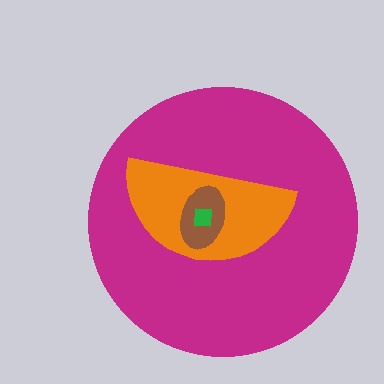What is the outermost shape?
The magenta circle.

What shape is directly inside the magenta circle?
The orange semicircle.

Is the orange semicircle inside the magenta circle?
Yes.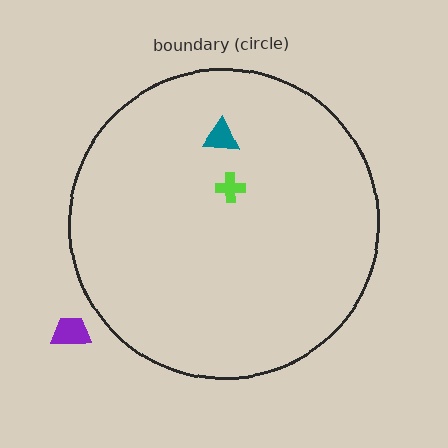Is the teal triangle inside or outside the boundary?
Inside.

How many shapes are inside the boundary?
2 inside, 1 outside.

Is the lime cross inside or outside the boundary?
Inside.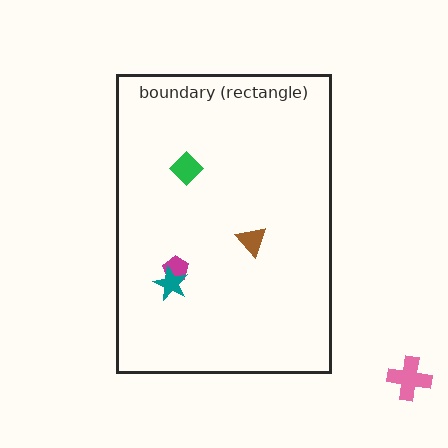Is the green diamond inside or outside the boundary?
Inside.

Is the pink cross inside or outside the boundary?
Outside.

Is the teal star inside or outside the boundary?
Inside.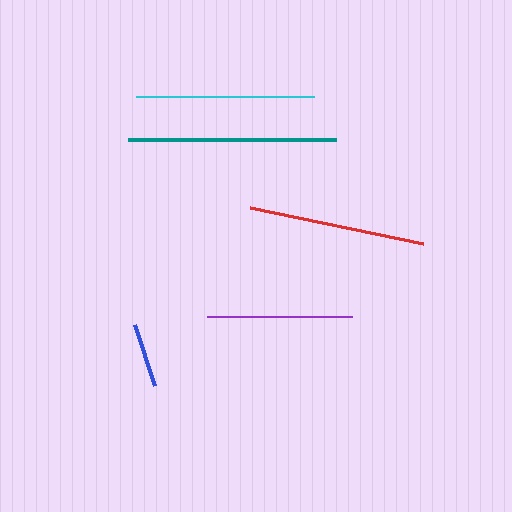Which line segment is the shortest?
The blue line is the shortest at approximately 65 pixels.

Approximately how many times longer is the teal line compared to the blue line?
The teal line is approximately 3.2 times the length of the blue line.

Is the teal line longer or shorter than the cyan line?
The teal line is longer than the cyan line.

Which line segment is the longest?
The teal line is the longest at approximately 207 pixels.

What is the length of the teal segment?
The teal segment is approximately 207 pixels long.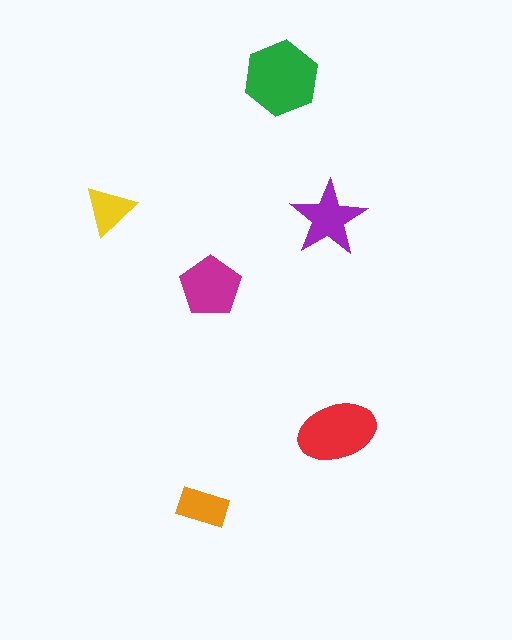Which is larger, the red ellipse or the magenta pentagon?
The red ellipse.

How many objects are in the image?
There are 6 objects in the image.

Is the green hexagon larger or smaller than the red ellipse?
Larger.